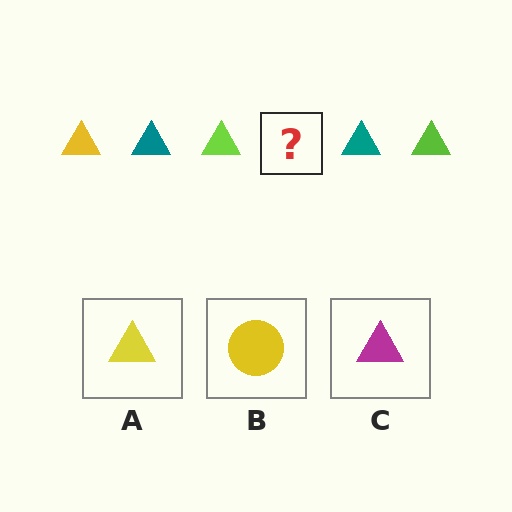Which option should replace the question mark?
Option A.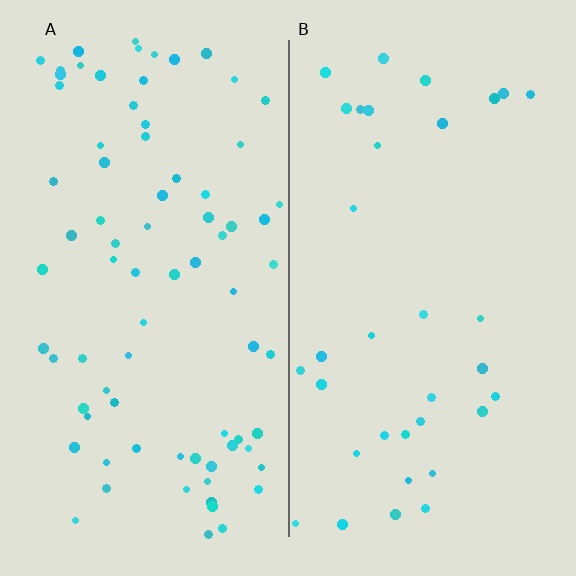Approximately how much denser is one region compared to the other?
Approximately 2.3× — region A over region B.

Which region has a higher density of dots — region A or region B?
A (the left).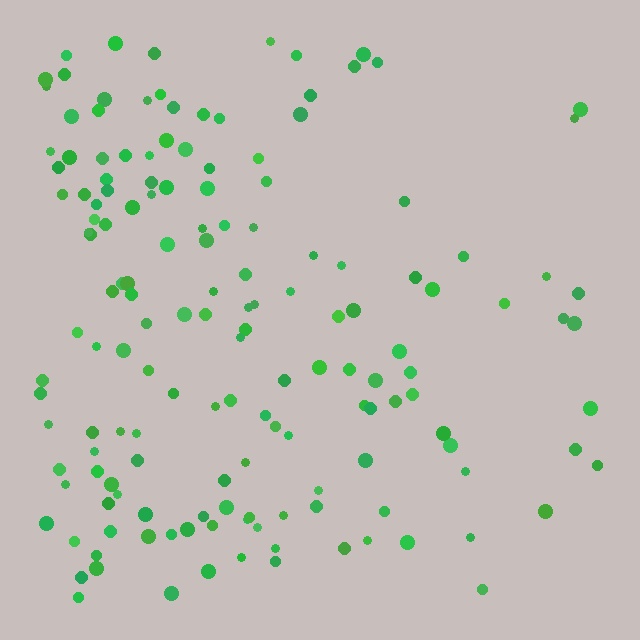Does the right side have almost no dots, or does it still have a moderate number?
Still a moderate number, just noticeably fewer than the left.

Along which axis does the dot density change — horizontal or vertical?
Horizontal.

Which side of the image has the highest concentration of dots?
The left.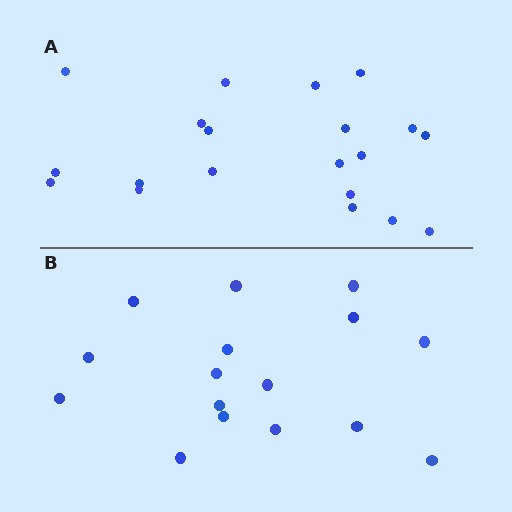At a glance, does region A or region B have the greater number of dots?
Region A (the top region) has more dots.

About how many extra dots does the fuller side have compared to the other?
Region A has about 4 more dots than region B.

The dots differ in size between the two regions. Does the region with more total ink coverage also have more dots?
No. Region B has more total ink coverage because its dots are larger, but region A actually contains more individual dots. Total area can be misleading — the number of items is what matters here.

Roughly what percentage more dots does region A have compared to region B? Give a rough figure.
About 25% more.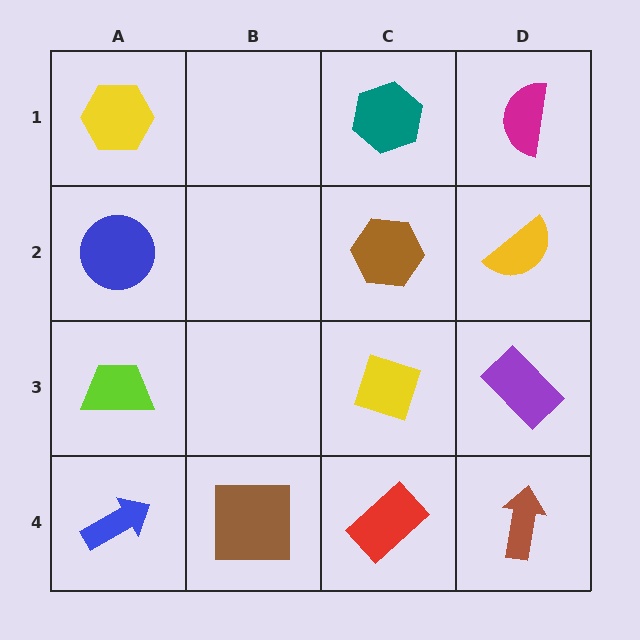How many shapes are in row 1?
3 shapes.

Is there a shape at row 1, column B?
No, that cell is empty.